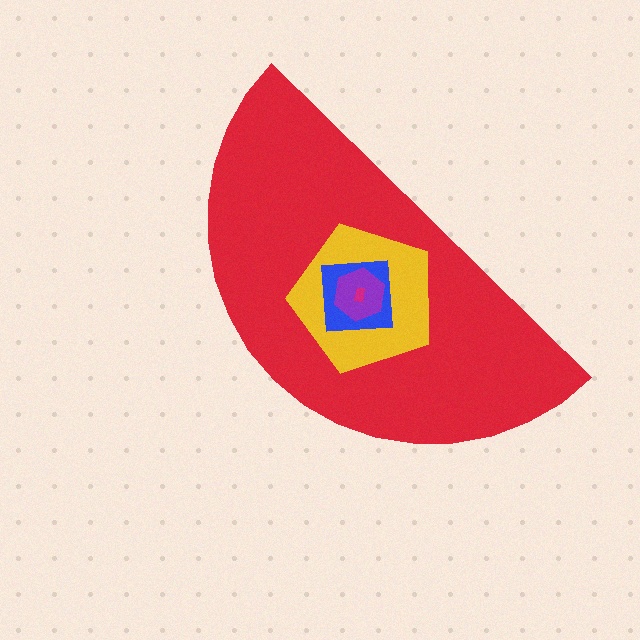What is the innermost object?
The magenta rectangle.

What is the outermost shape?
The red semicircle.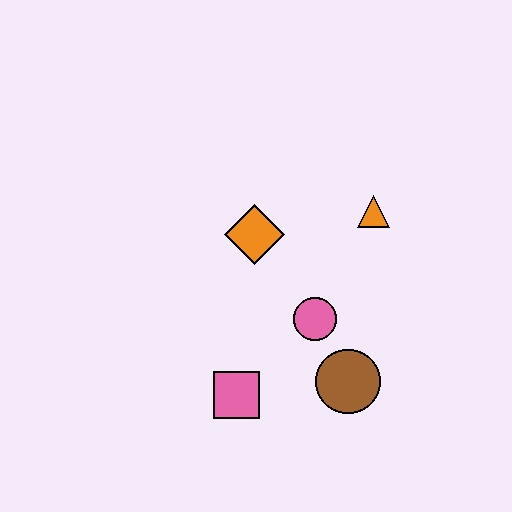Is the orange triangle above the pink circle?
Yes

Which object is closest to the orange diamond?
The pink circle is closest to the orange diamond.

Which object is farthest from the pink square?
The orange triangle is farthest from the pink square.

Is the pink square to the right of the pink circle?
No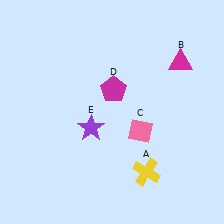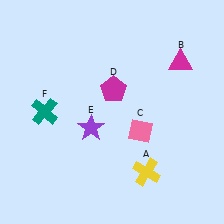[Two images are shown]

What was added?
A teal cross (F) was added in Image 2.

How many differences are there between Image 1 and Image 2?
There is 1 difference between the two images.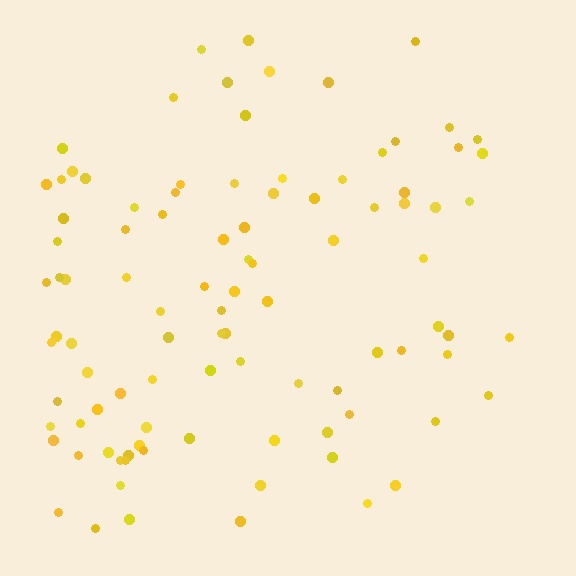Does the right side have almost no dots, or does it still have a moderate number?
Still a moderate number, just noticeably fewer than the left.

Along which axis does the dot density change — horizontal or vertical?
Horizontal.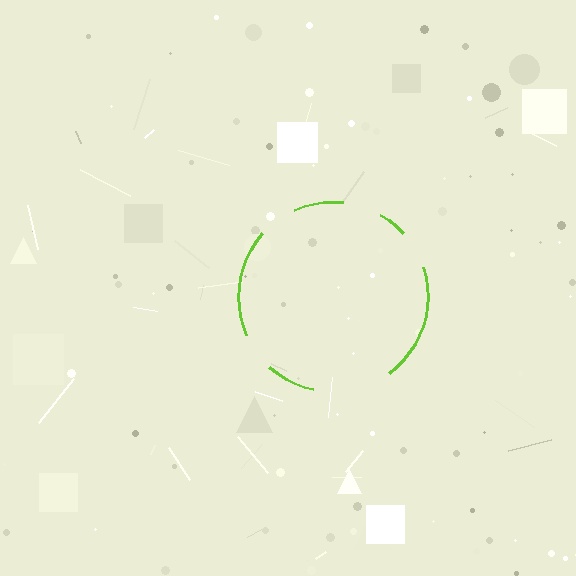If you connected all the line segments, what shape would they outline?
They would outline a circle.